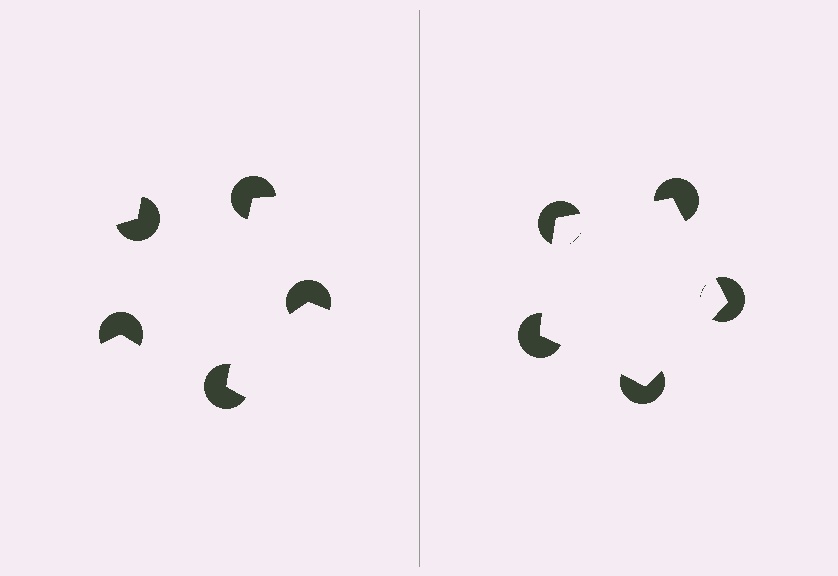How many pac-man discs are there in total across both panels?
10 — 5 on each side.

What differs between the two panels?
The pac-man discs are positioned identically on both sides; only the wedge orientations differ. On the right they align to a pentagon; on the left they are misaligned.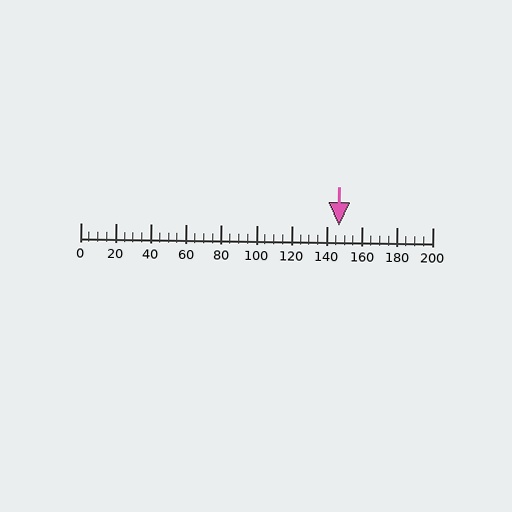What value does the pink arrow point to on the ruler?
The pink arrow points to approximately 147.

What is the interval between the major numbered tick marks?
The major tick marks are spaced 20 units apart.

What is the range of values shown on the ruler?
The ruler shows values from 0 to 200.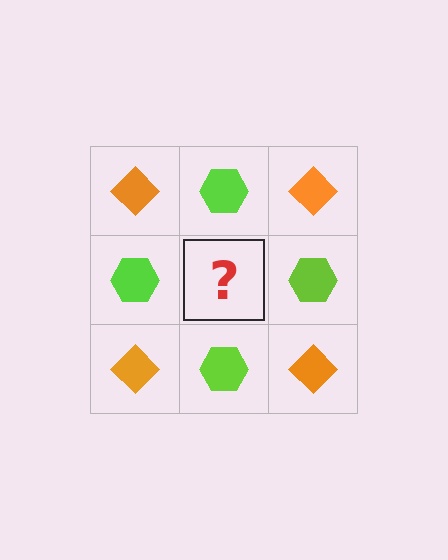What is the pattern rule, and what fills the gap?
The rule is that it alternates orange diamond and lime hexagon in a checkerboard pattern. The gap should be filled with an orange diamond.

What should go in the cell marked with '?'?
The missing cell should contain an orange diamond.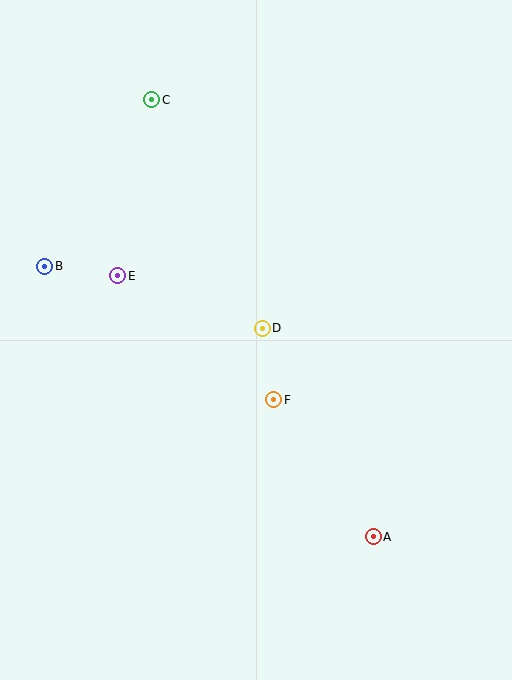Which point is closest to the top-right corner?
Point C is closest to the top-right corner.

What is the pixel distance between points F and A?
The distance between F and A is 170 pixels.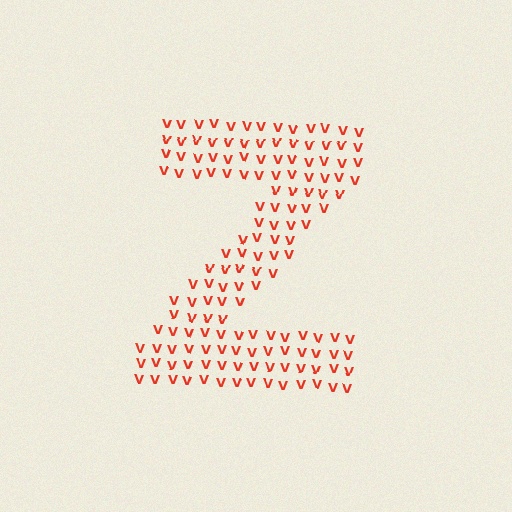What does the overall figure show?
The overall figure shows the letter Z.